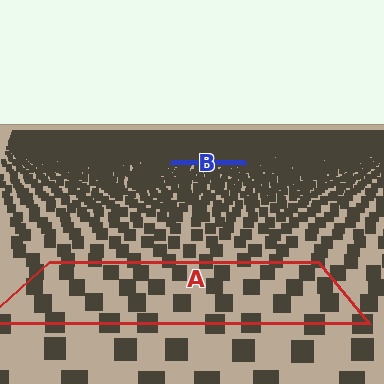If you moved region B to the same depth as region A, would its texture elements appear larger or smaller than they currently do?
They would appear larger. At a closer depth, the same texture elements are projected at a bigger on-screen size.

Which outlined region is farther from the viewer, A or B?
Region B is farther from the viewer — the texture elements inside it appear smaller and more densely packed.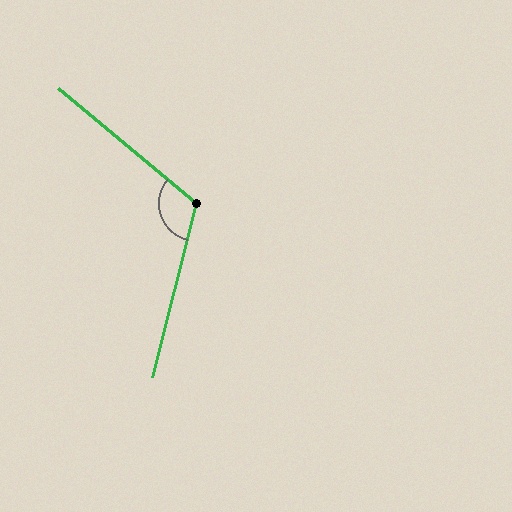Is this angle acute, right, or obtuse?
It is obtuse.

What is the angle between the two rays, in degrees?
Approximately 116 degrees.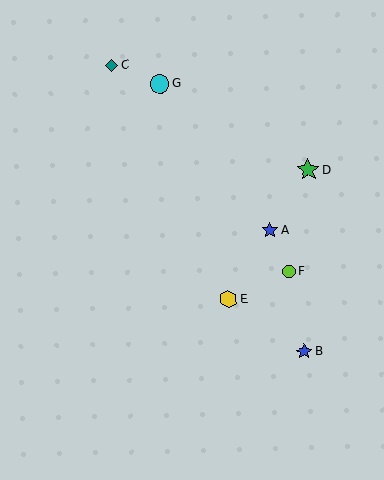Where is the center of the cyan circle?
The center of the cyan circle is at (160, 84).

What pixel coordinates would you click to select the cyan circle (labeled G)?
Click at (160, 84) to select the cyan circle G.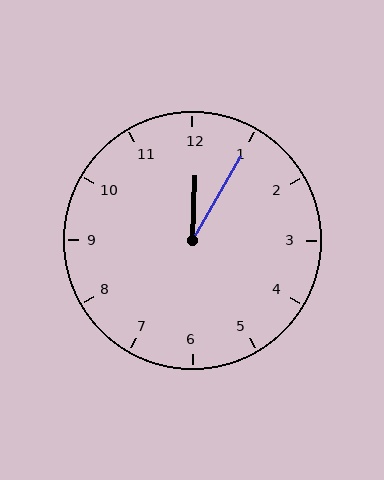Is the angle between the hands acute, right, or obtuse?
It is acute.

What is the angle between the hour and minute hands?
Approximately 28 degrees.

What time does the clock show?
12:05.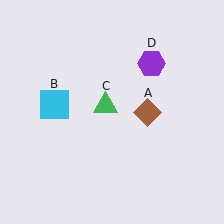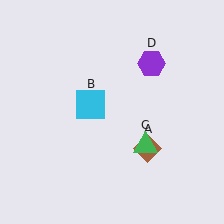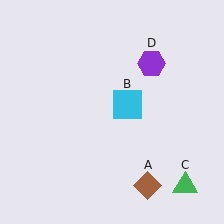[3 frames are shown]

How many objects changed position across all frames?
3 objects changed position: brown diamond (object A), cyan square (object B), green triangle (object C).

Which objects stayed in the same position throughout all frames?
Purple hexagon (object D) remained stationary.